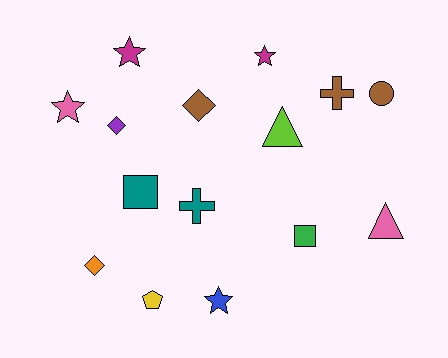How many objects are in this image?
There are 15 objects.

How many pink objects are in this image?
There are 2 pink objects.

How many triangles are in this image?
There are 2 triangles.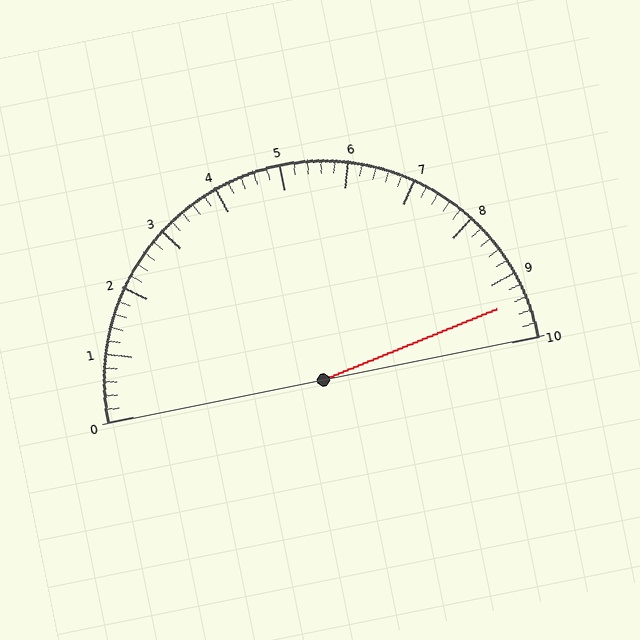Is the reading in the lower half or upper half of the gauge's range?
The reading is in the upper half of the range (0 to 10).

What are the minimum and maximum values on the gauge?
The gauge ranges from 0 to 10.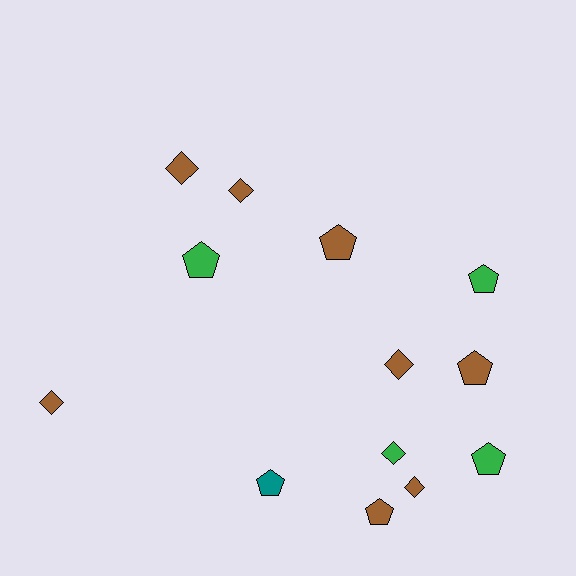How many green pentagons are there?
There are 3 green pentagons.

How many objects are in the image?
There are 13 objects.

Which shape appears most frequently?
Pentagon, with 7 objects.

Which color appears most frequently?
Brown, with 8 objects.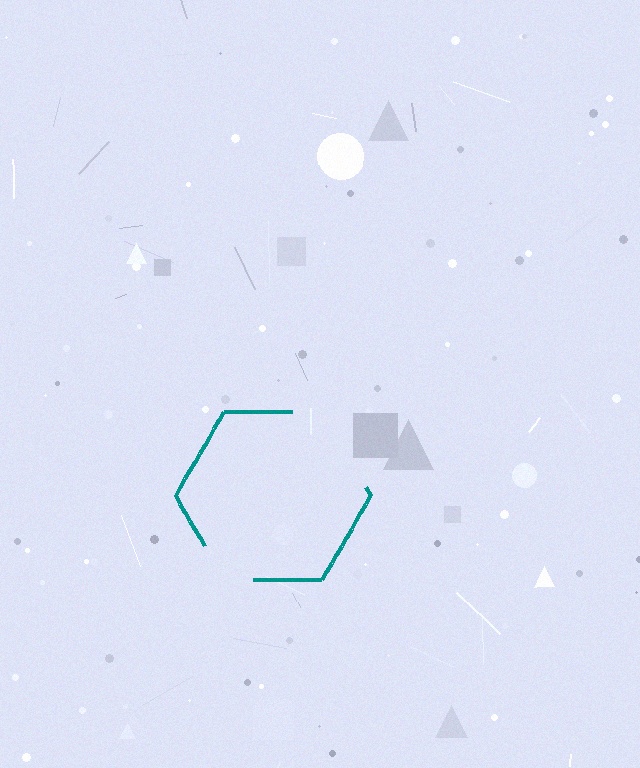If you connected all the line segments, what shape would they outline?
They would outline a hexagon.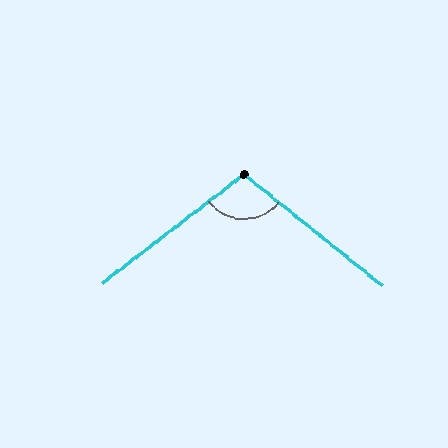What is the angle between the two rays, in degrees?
Approximately 104 degrees.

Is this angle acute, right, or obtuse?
It is obtuse.